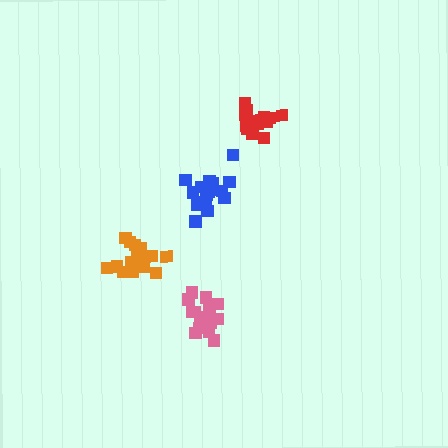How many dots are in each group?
Group 1: 19 dots, Group 2: 19 dots, Group 3: 18 dots, Group 4: 16 dots (72 total).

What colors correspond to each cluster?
The clusters are colored: red, pink, blue, orange.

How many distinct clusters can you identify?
There are 4 distinct clusters.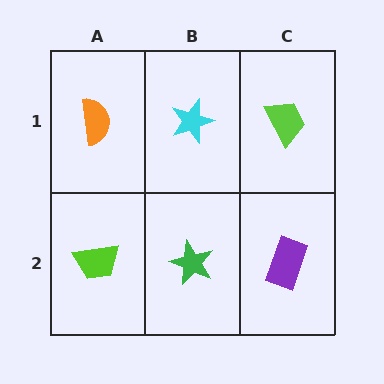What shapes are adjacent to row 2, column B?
A cyan star (row 1, column B), a lime trapezoid (row 2, column A), a purple rectangle (row 2, column C).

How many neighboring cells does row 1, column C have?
2.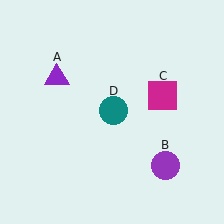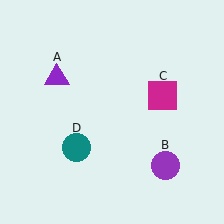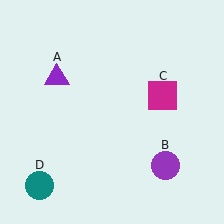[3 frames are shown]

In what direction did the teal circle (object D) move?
The teal circle (object D) moved down and to the left.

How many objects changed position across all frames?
1 object changed position: teal circle (object D).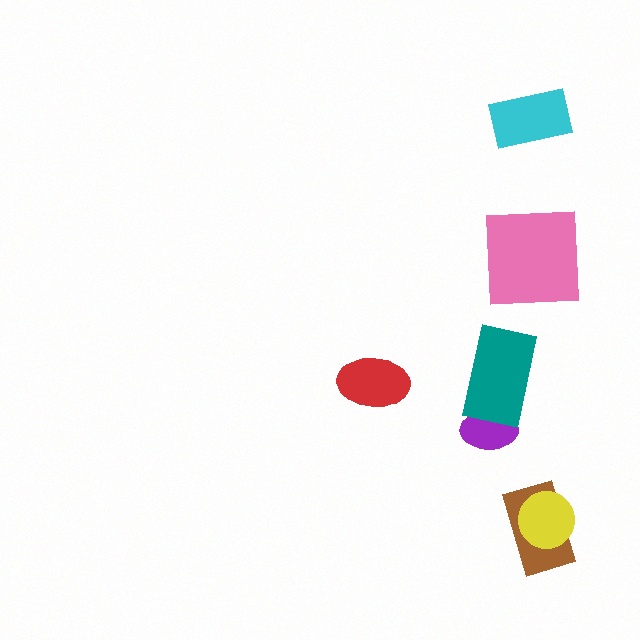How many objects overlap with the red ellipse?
0 objects overlap with the red ellipse.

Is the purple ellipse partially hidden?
Yes, it is partially covered by another shape.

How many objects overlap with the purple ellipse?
1 object overlaps with the purple ellipse.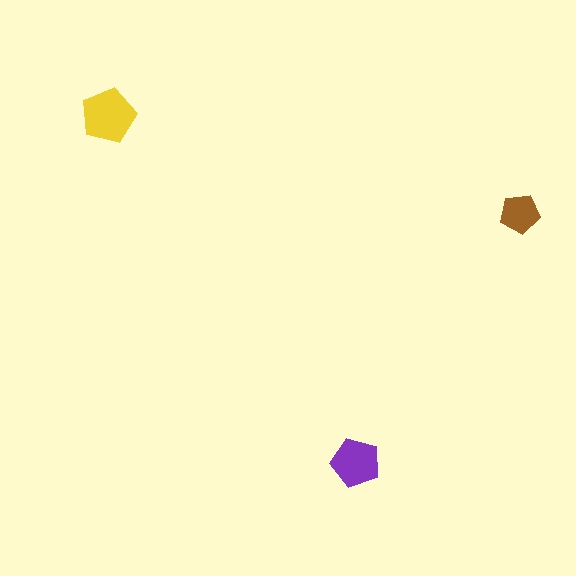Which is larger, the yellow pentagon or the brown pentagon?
The yellow one.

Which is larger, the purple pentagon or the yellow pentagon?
The yellow one.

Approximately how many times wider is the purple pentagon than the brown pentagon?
About 1.5 times wider.